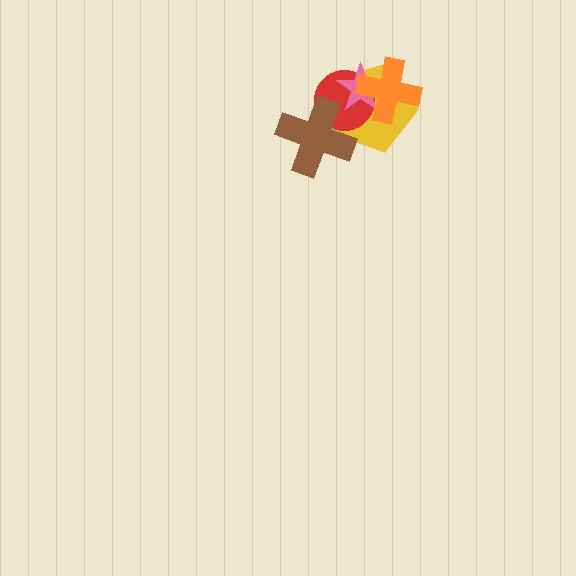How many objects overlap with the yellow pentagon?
4 objects overlap with the yellow pentagon.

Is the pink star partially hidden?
Yes, it is partially covered by another shape.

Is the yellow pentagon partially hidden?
Yes, it is partially covered by another shape.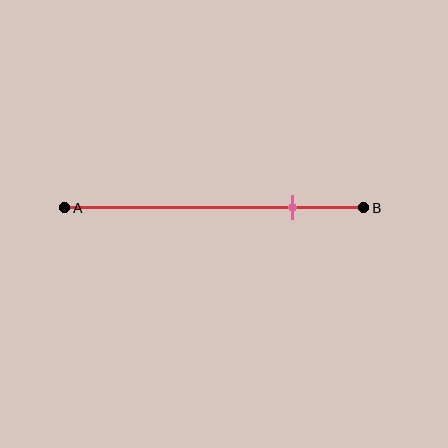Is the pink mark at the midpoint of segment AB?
No, the mark is at about 75% from A, not at the 50% midpoint.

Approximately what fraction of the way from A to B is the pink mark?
The pink mark is approximately 75% of the way from A to B.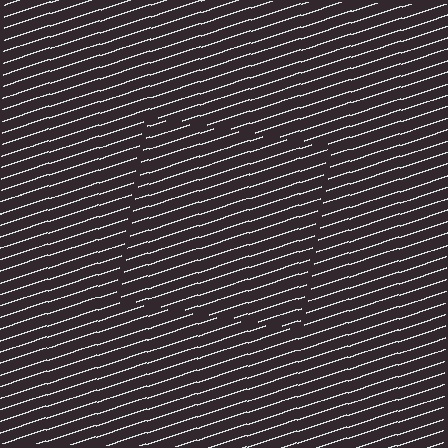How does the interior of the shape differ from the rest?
The interior of the shape contains the same grating, shifted by half a period — the contour is defined by the phase discontinuity where line-ends from the inner and outer gratings abut.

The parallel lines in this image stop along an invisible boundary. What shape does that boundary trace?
An illusory square. The interior of the shape contains the same grating, shifted by half a period — the contour is defined by the phase discontinuity where line-ends from the inner and outer gratings abut.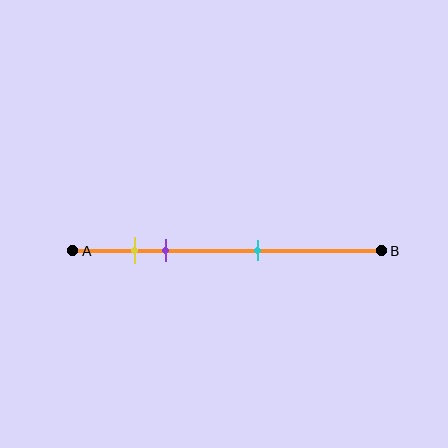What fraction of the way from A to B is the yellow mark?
The yellow mark is approximately 20% (0.2) of the way from A to B.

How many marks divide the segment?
There are 3 marks dividing the segment.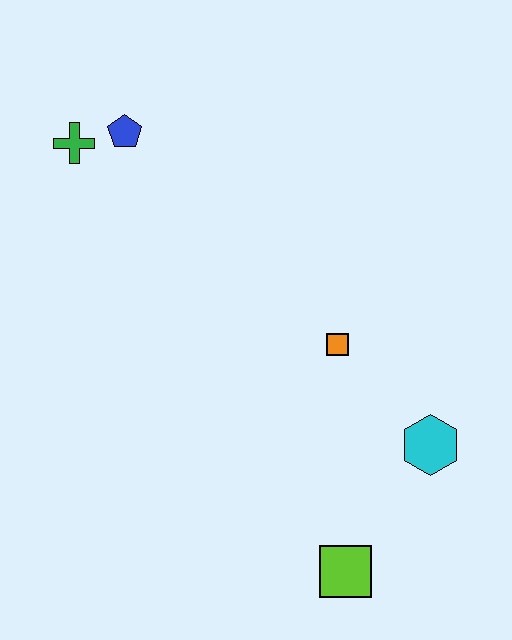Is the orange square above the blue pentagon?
No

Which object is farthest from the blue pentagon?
The lime square is farthest from the blue pentagon.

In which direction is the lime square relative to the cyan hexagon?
The lime square is below the cyan hexagon.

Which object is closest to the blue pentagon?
The green cross is closest to the blue pentagon.